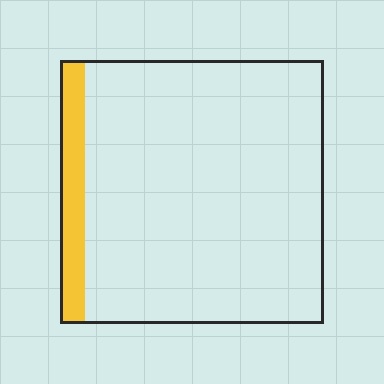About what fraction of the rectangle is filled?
About one tenth (1/10).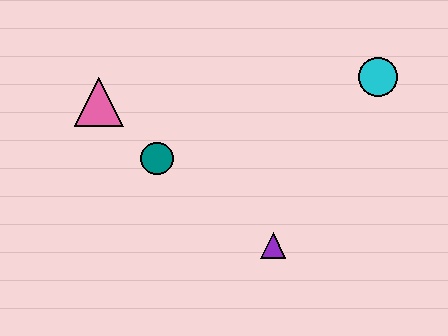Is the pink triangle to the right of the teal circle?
No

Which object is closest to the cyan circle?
The purple triangle is closest to the cyan circle.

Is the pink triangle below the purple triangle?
No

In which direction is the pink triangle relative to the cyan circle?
The pink triangle is to the left of the cyan circle.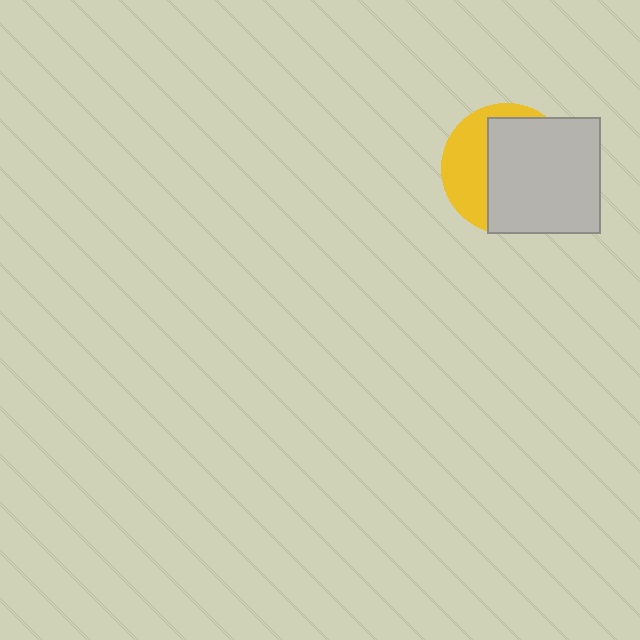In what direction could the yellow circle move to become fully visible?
The yellow circle could move left. That would shift it out from behind the light gray rectangle entirely.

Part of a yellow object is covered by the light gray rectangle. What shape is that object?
It is a circle.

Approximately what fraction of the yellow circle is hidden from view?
Roughly 63% of the yellow circle is hidden behind the light gray rectangle.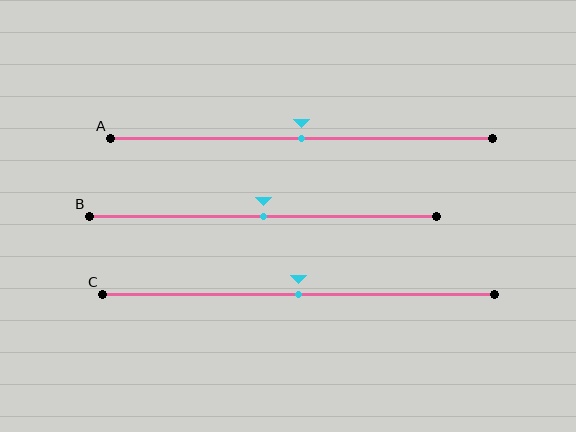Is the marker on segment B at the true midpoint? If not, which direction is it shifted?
Yes, the marker on segment B is at the true midpoint.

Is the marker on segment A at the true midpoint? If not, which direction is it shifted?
Yes, the marker on segment A is at the true midpoint.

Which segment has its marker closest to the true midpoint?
Segment A has its marker closest to the true midpoint.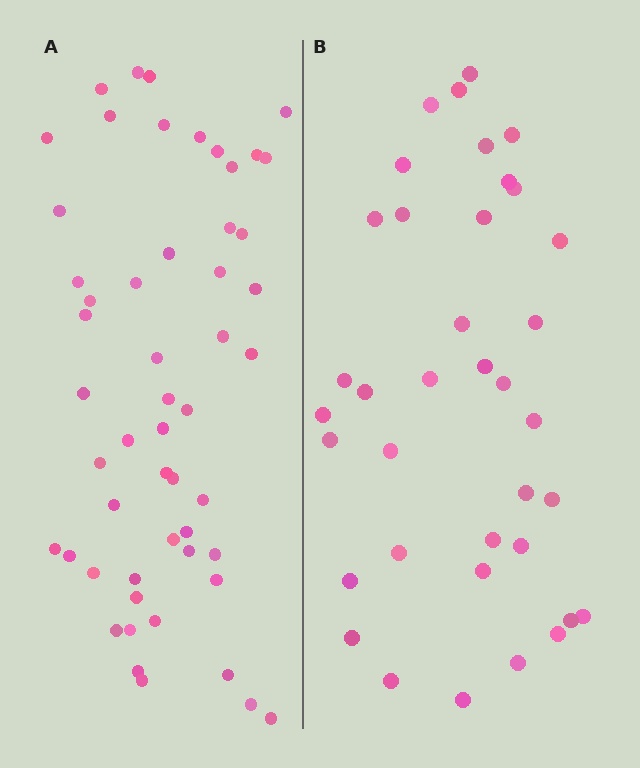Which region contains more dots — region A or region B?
Region A (the left region) has more dots.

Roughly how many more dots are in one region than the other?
Region A has approximately 15 more dots than region B.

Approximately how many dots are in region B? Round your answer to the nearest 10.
About 40 dots. (The exact count is 37, which rounds to 40.)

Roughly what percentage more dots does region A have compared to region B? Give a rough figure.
About 45% more.